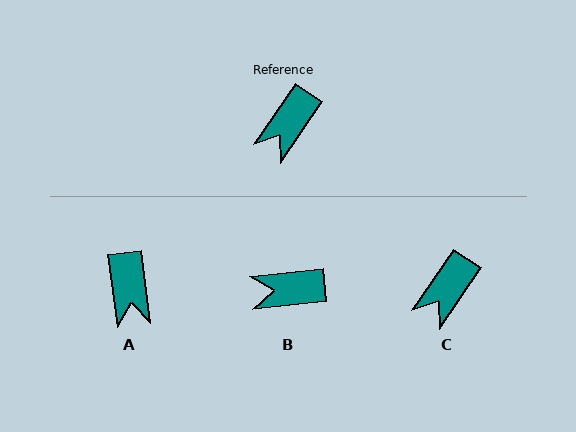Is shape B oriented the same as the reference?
No, it is off by about 50 degrees.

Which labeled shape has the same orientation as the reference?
C.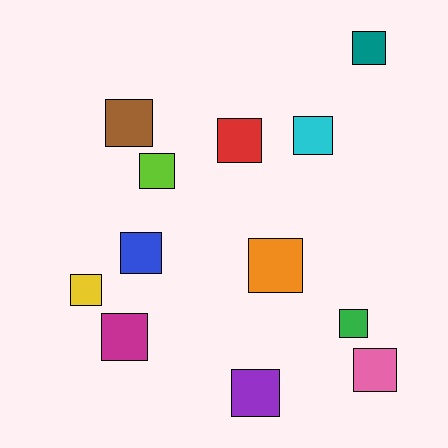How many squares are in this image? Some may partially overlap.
There are 12 squares.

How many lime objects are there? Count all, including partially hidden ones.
There is 1 lime object.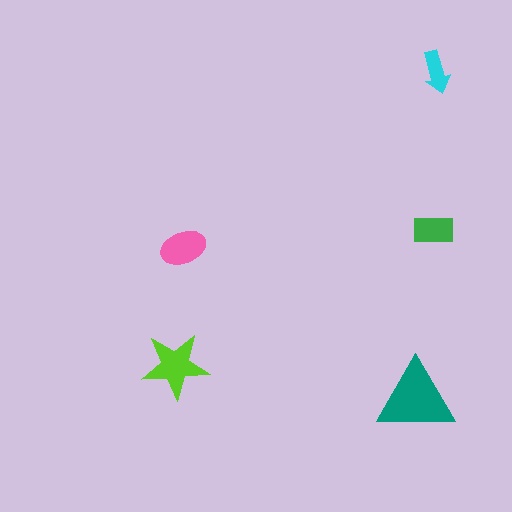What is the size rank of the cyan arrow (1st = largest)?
5th.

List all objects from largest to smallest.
The teal triangle, the lime star, the pink ellipse, the green rectangle, the cyan arrow.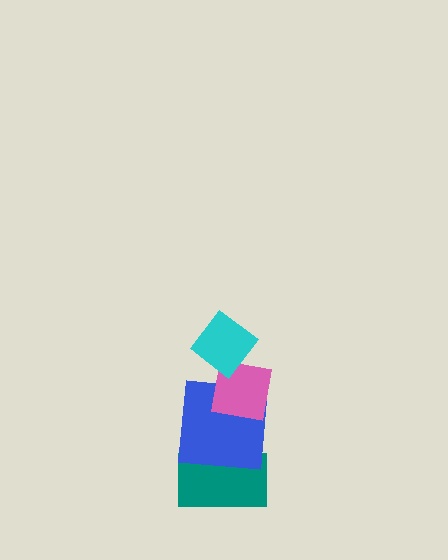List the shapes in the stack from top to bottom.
From top to bottom: the cyan diamond, the pink square, the blue square, the teal rectangle.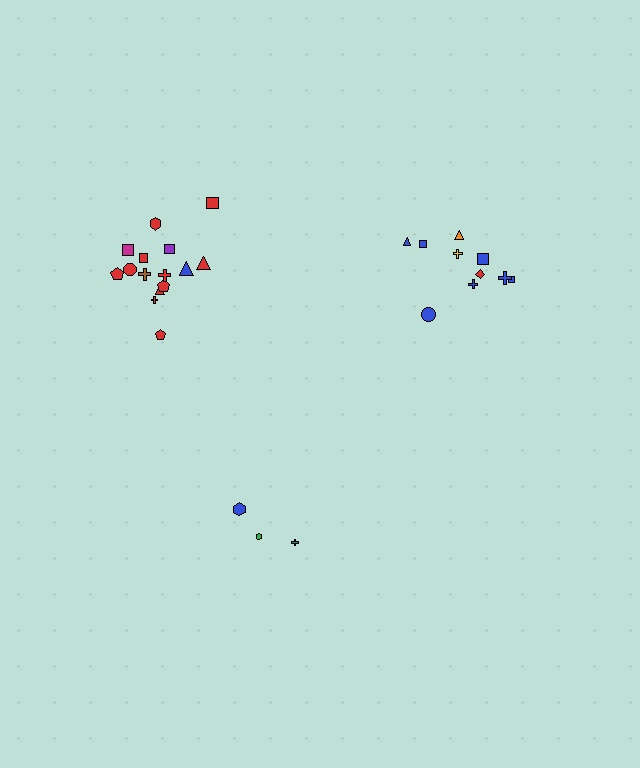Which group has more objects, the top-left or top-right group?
The top-left group.